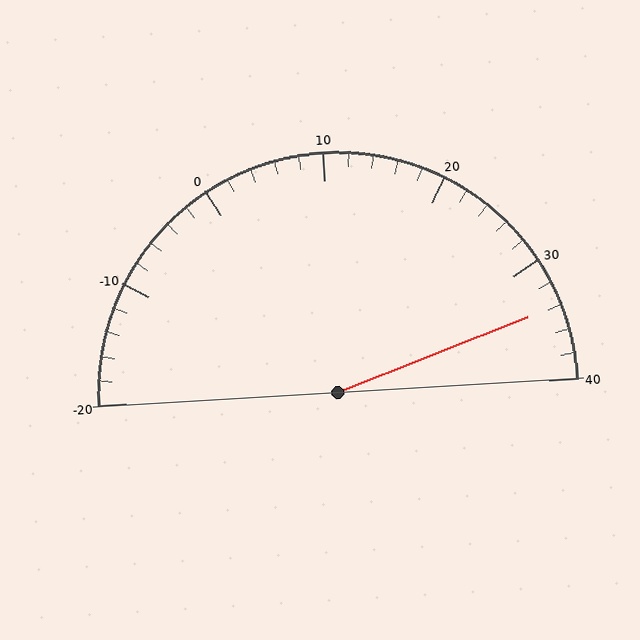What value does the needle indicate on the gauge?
The needle indicates approximately 34.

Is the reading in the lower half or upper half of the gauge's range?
The reading is in the upper half of the range (-20 to 40).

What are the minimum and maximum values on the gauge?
The gauge ranges from -20 to 40.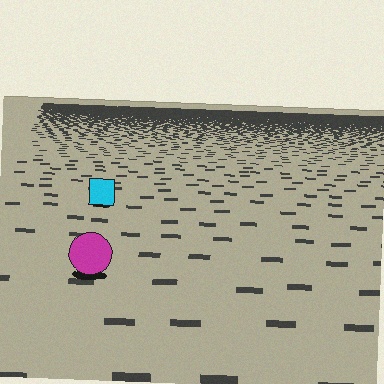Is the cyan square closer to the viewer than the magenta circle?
No. The magenta circle is closer — you can tell from the texture gradient: the ground texture is coarser near it.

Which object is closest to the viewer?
The magenta circle is closest. The texture marks near it are larger and more spread out.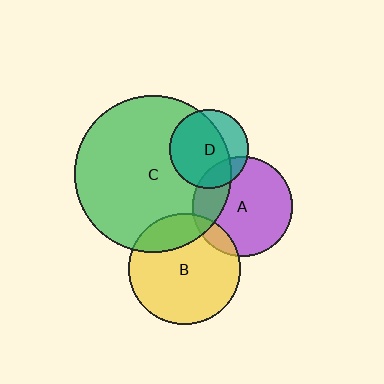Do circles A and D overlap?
Yes.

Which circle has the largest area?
Circle C (green).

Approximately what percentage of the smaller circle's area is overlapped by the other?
Approximately 20%.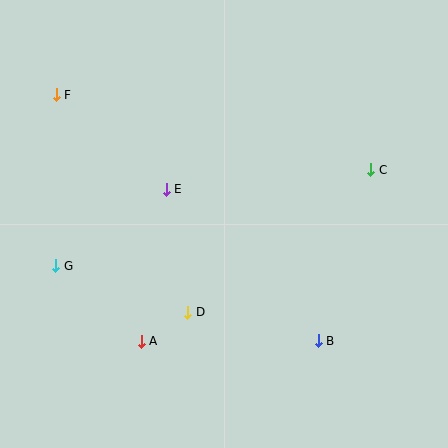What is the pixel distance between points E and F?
The distance between E and F is 145 pixels.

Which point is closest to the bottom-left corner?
Point A is closest to the bottom-left corner.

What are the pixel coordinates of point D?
Point D is at (188, 312).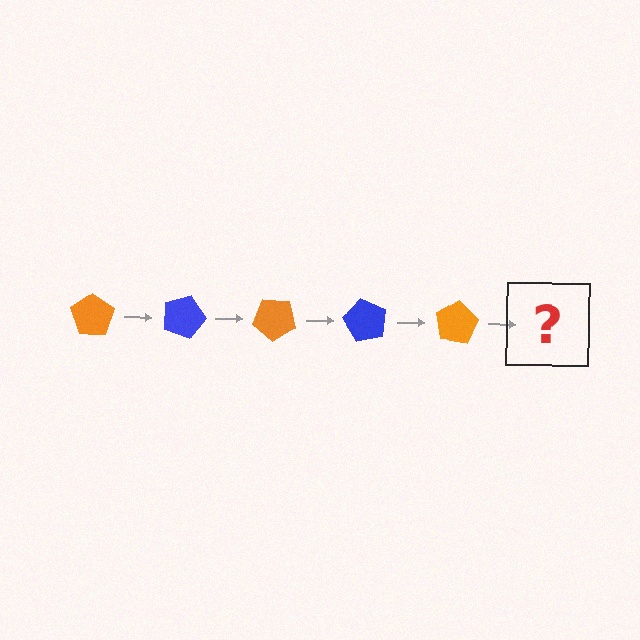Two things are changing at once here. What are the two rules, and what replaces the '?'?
The two rules are that it rotates 20 degrees each step and the color cycles through orange and blue. The '?' should be a blue pentagon, rotated 100 degrees from the start.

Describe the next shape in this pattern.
It should be a blue pentagon, rotated 100 degrees from the start.